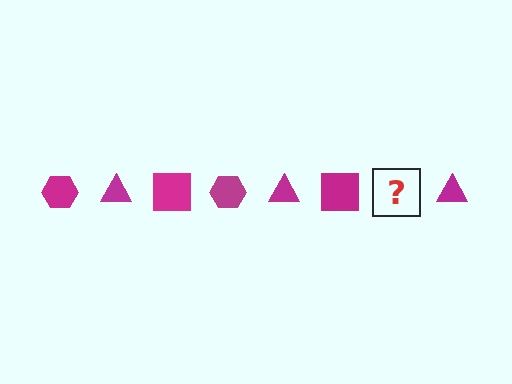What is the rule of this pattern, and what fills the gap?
The rule is that the pattern cycles through hexagon, triangle, square shapes in magenta. The gap should be filled with a magenta hexagon.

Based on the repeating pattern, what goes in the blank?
The blank should be a magenta hexagon.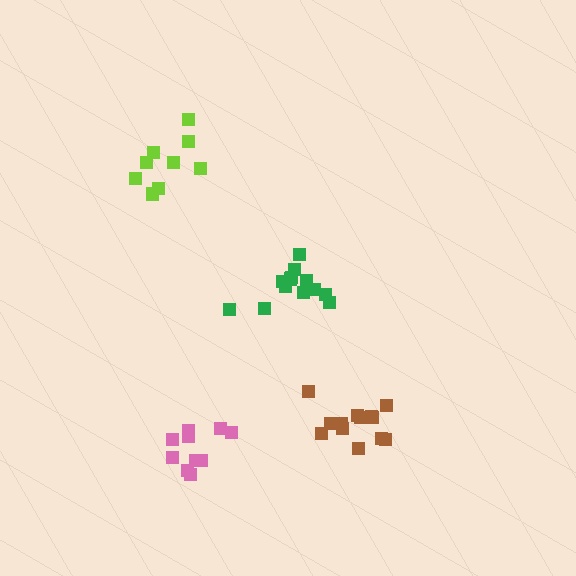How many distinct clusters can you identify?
There are 4 distinct clusters.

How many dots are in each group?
Group 1: 14 dots, Group 2: 9 dots, Group 3: 10 dots, Group 4: 13 dots (46 total).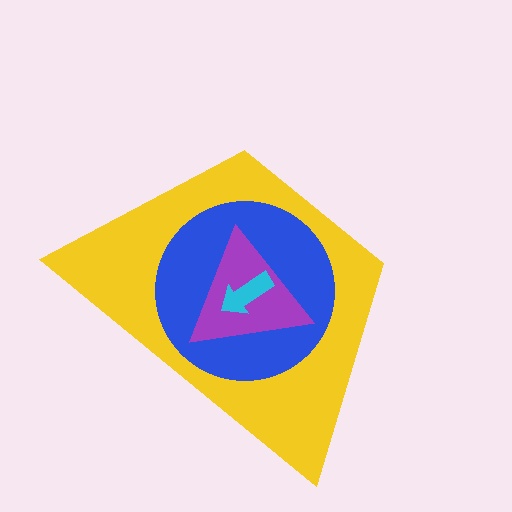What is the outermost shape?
The yellow trapezoid.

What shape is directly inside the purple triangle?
The cyan arrow.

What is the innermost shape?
The cyan arrow.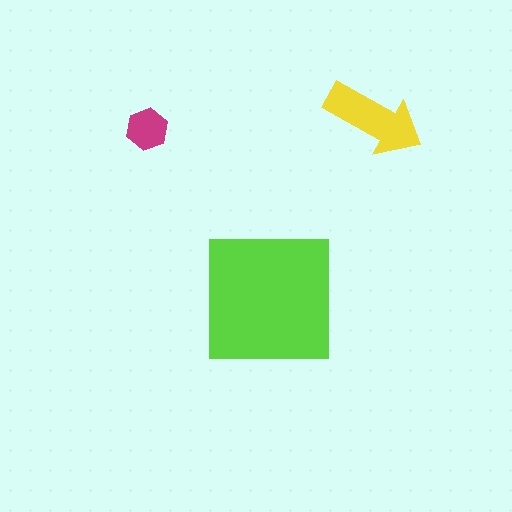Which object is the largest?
The lime square.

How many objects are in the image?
There are 3 objects in the image.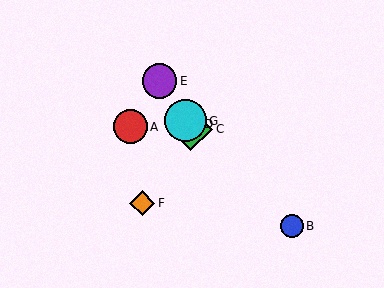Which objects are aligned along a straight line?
Objects C, D, E, G are aligned along a straight line.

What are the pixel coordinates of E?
Object E is at (160, 81).